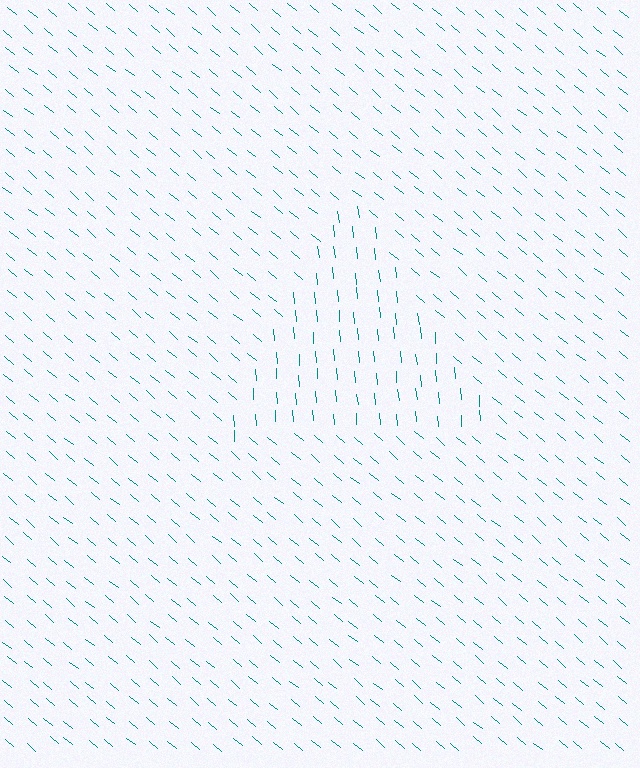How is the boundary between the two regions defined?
The boundary is defined purely by a change in line orientation (approximately 45 degrees difference). All lines are the same color and thickness.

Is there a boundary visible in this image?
Yes, there is a texture boundary formed by a change in line orientation.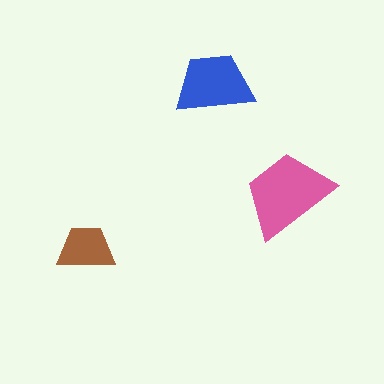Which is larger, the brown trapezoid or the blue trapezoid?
The blue one.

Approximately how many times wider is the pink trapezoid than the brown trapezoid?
About 1.5 times wider.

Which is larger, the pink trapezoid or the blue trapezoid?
The pink one.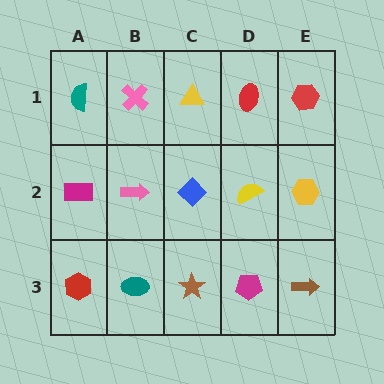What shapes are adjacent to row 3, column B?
A pink arrow (row 2, column B), a red hexagon (row 3, column A), a brown star (row 3, column C).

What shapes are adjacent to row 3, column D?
A yellow semicircle (row 2, column D), a brown star (row 3, column C), a brown arrow (row 3, column E).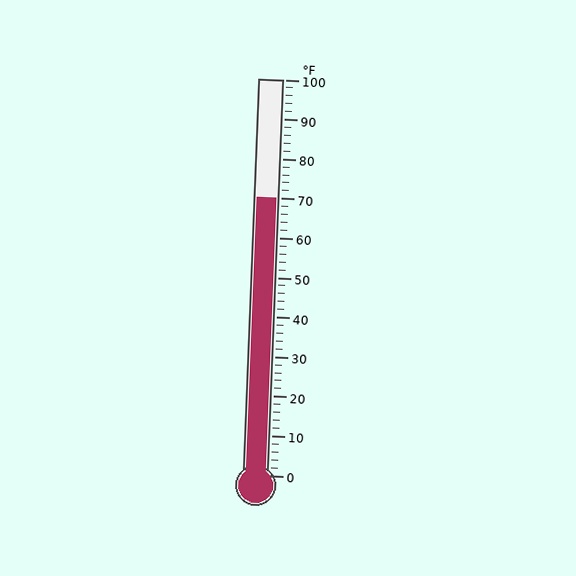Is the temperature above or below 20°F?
The temperature is above 20°F.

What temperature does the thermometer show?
The thermometer shows approximately 70°F.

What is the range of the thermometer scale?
The thermometer scale ranges from 0°F to 100°F.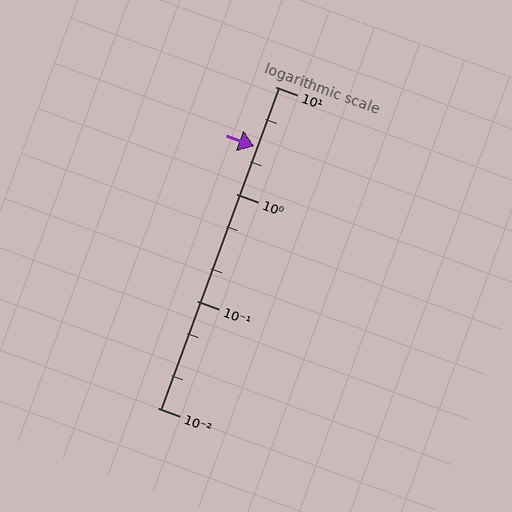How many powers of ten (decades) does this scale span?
The scale spans 3 decades, from 0.01 to 10.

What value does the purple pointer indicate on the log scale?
The pointer indicates approximately 2.8.